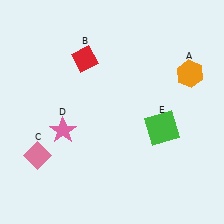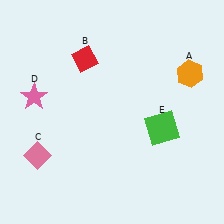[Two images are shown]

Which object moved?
The pink star (D) moved up.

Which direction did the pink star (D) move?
The pink star (D) moved up.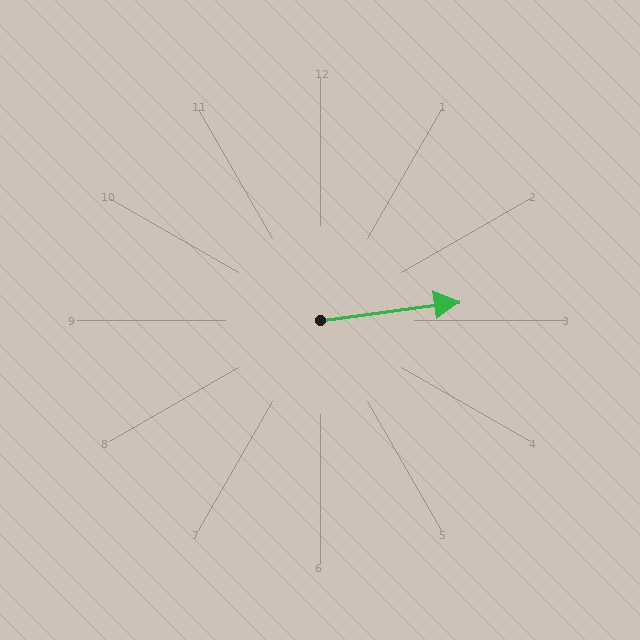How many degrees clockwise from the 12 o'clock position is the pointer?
Approximately 82 degrees.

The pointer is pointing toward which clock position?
Roughly 3 o'clock.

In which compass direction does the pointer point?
East.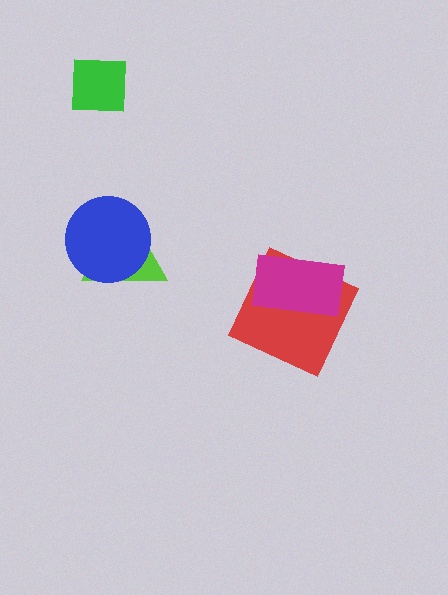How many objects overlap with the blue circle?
1 object overlaps with the blue circle.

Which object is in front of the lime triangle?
The blue circle is in front of the lime triangle.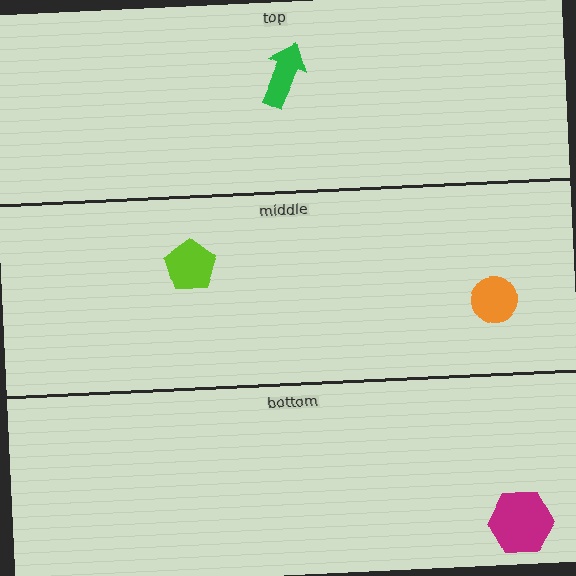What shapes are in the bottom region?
The magenta hexagon.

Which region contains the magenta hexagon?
The bottom region.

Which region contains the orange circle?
The middle region.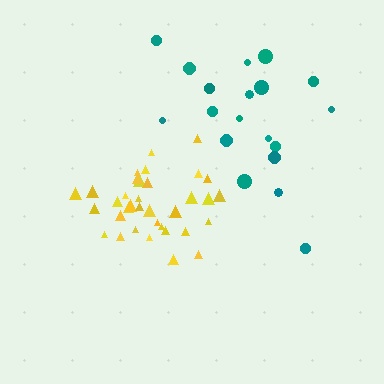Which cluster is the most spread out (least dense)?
Teal.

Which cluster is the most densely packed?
Yellow.